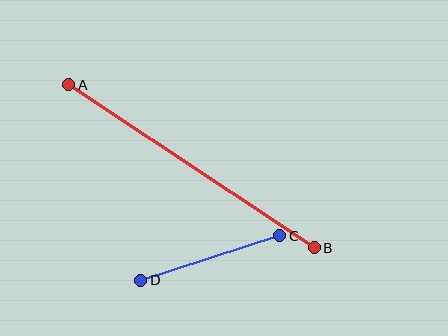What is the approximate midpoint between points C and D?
The midpoint is at approximately (210, 258) pixels.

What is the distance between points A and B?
The distance is approximately 295 pixels.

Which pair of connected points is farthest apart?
Points A and B are farthest apart.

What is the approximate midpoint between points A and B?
The midpoint is at approximately (191, 166) pixels.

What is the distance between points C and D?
The distance is approximately 146 pixels.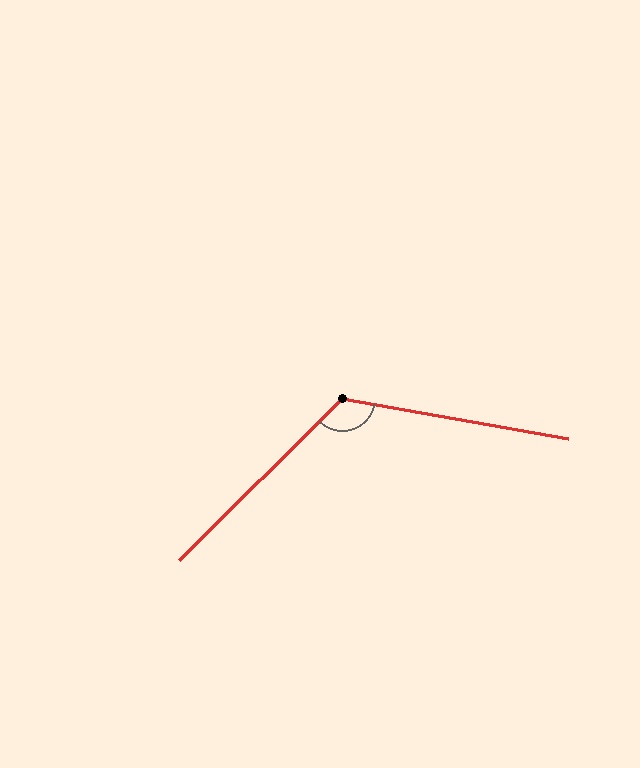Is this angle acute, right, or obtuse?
It is obtuse.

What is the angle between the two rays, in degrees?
Approximately 125 degrees.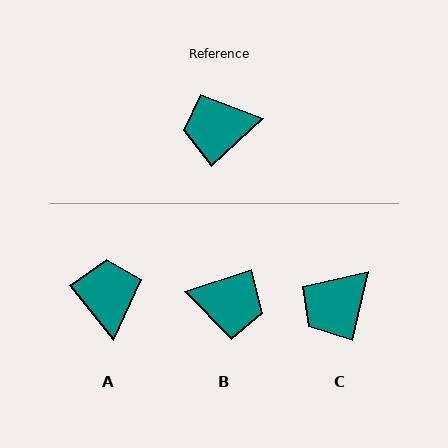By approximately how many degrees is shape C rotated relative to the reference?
Approximately 34 degrees counter-clockwise.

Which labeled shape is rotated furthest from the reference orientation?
B, about 156 degrees away.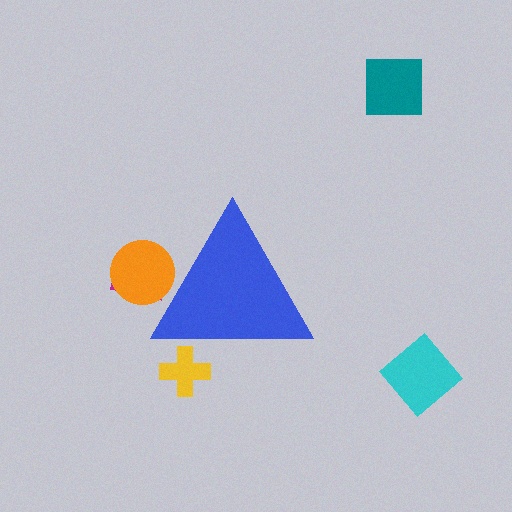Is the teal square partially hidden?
No, the teal square is fully visible.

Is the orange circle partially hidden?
Yes, the orange circle is partially hidden behind the blue triangle.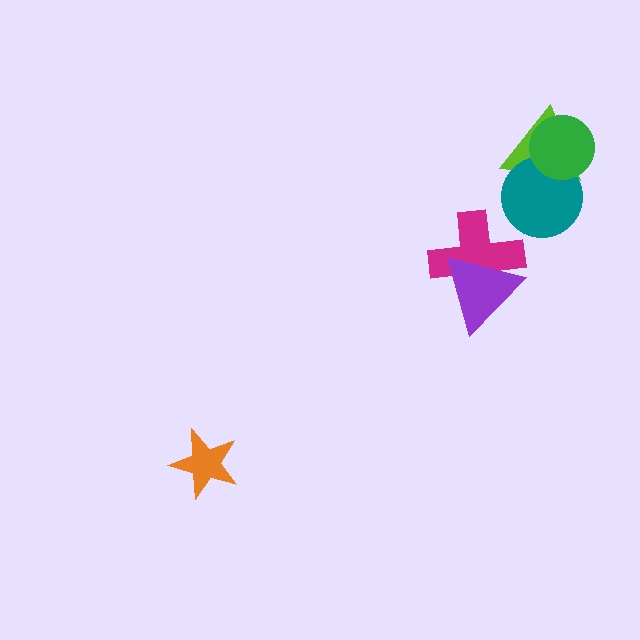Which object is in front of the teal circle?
The green circle is in front of the teal circle.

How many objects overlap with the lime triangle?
2 objects overlap with the lime triangle.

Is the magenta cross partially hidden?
Yes, it is partially covered by another shape.